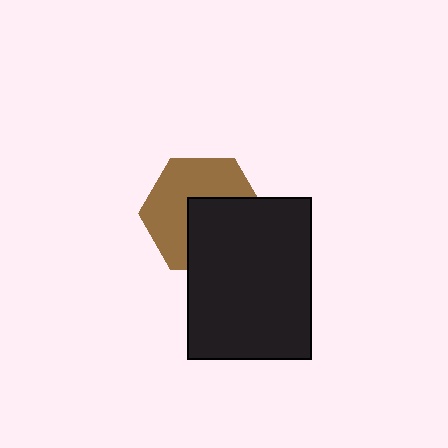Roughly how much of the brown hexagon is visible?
About half of it is visible (roughly 56%).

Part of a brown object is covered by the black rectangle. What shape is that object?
It is a hexagon.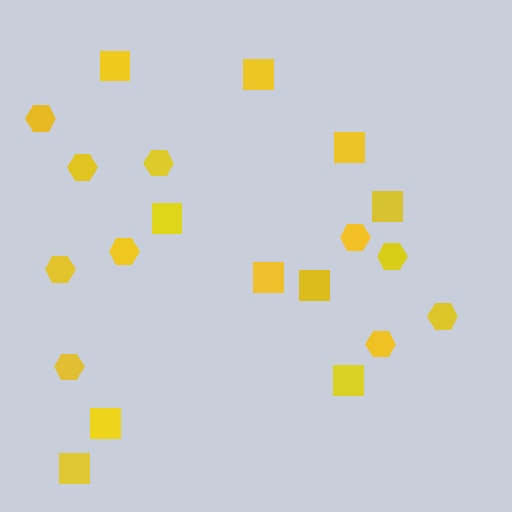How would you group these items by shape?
There are 2 groups: one group of hexagons (10) and one group of squares (10).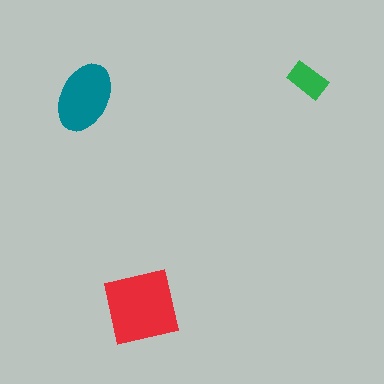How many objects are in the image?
There are 3 objects in the image.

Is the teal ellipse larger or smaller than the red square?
Smaller.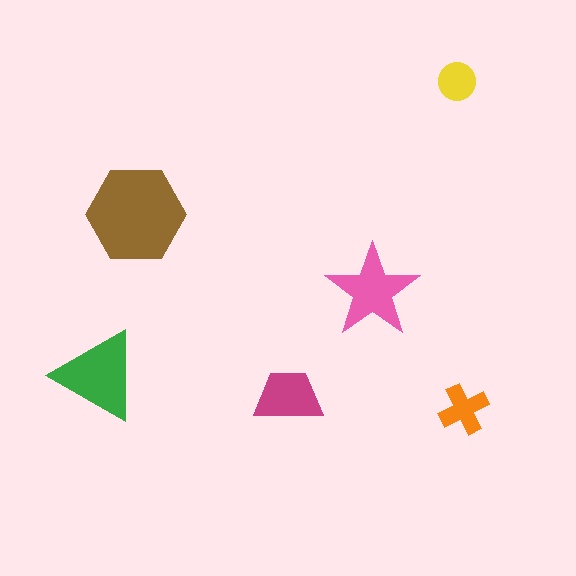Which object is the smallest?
The yellow circle.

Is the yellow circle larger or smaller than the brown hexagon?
Smaller.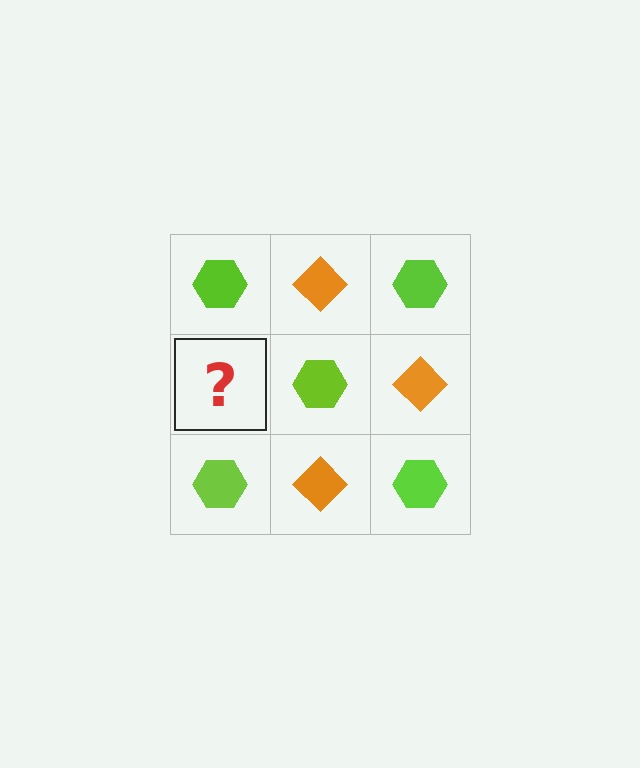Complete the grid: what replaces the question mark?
The question mark should be replaced with an orange diamond.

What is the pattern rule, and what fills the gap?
The rule is that it alternates lime hexagon and orange diamond in a checkerboard pattern. The gap should be filled with an orange diamond.